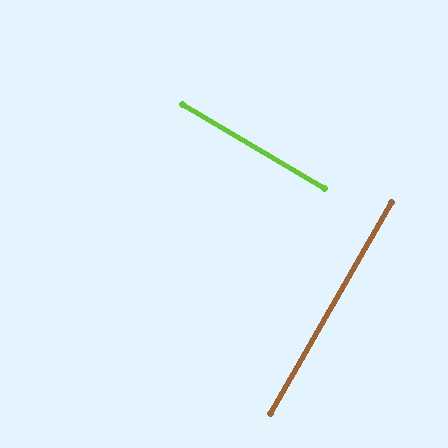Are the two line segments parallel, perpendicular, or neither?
Perpendicular — they meet at approximately 89°.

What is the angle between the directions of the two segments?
Approximately 89 degrees.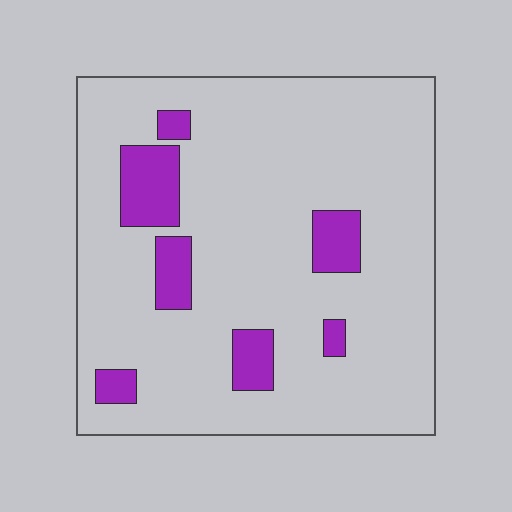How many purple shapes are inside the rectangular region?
7.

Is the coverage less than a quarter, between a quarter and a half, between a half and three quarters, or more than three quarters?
Less than a quarter.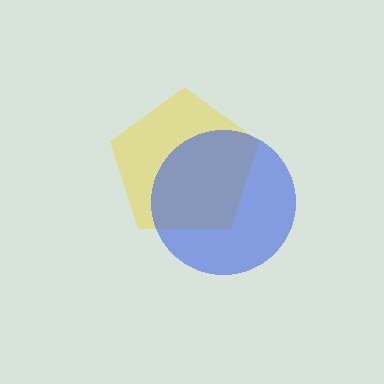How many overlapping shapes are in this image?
There are 2 overlapping shapes in the image.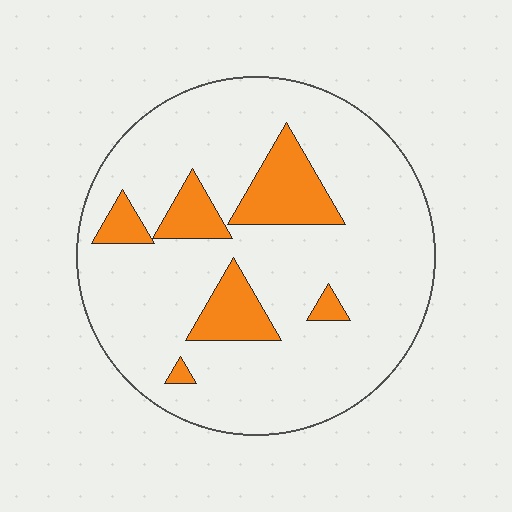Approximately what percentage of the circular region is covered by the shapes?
Approximately 15%.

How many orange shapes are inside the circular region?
6.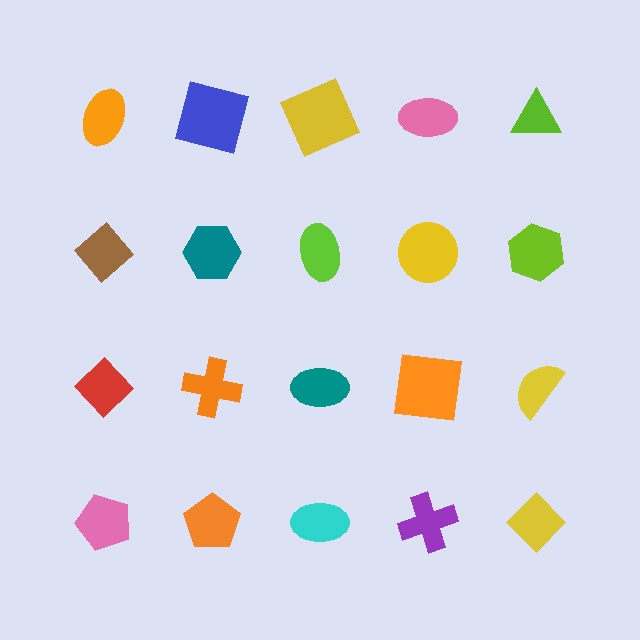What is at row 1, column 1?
An orange ellipse.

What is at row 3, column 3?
A teal ellipse.